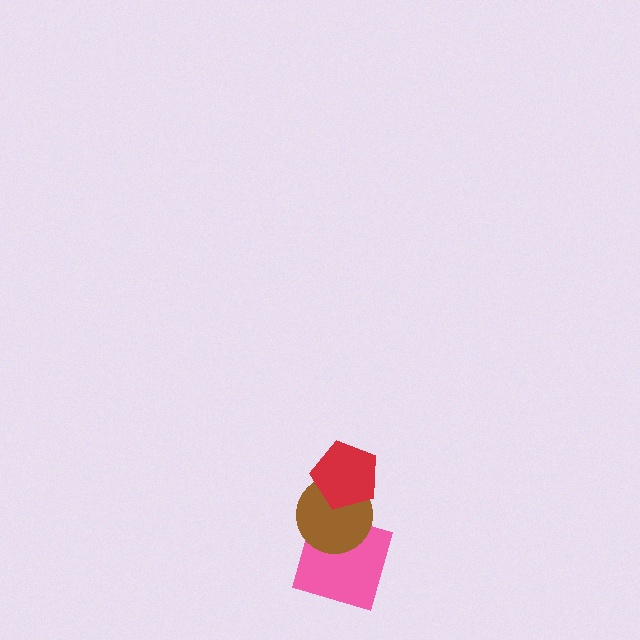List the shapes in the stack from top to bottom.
From top to bottom: the red pentagon, the brown circle, the pink square.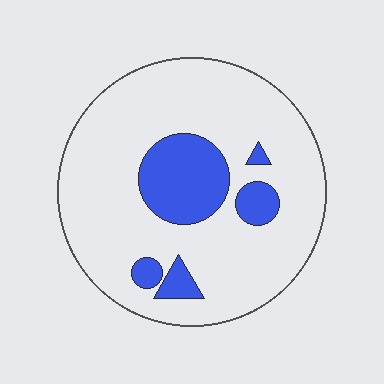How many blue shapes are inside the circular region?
5.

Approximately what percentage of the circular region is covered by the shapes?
Approximately 20%.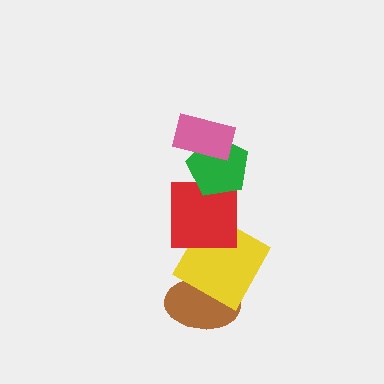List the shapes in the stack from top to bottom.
From top to bottom: the pink rectangle, the green pentagon, the red square, the yellow square, the brown ellipse.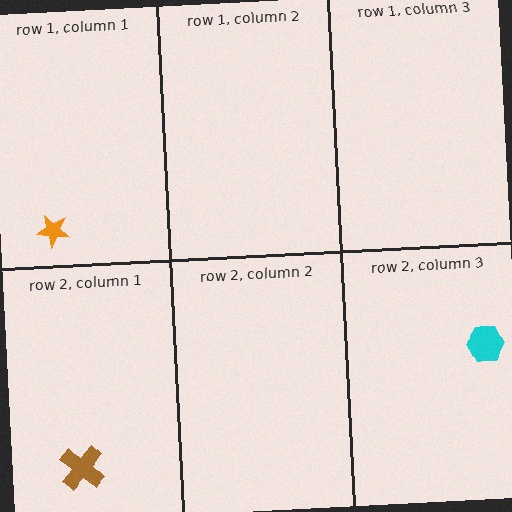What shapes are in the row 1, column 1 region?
The orange star.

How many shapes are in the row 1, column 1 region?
1.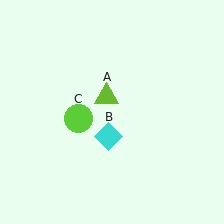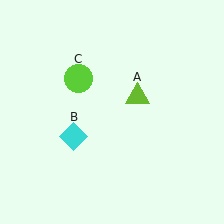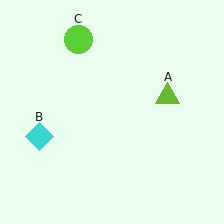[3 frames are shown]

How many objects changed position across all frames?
3 objects changed position: lime triangle (object A), cyan diamond (object B), lime circle (object C).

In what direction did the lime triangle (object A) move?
The lime triangle (object A) moved right.